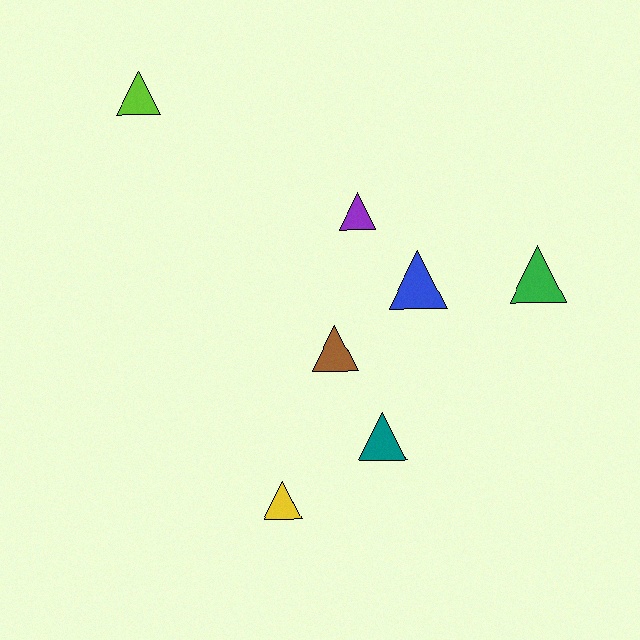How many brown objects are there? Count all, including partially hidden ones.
There is 1 brown object.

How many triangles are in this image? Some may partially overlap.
There are 7 triangles.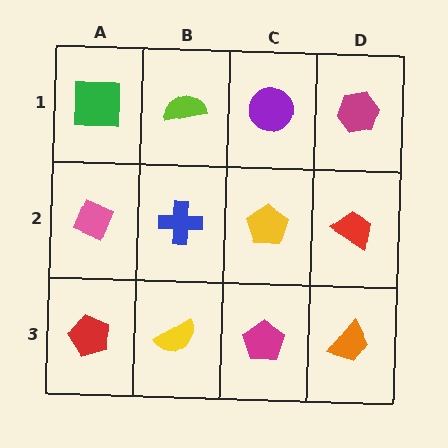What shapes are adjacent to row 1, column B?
A blue cross (row 2, column B), a green square (row 1, column A), a purple circle (row 1, column C).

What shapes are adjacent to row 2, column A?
A green square (row 1, column A), a red pentagon (row 3, column A), a blue cross (row 2, column B).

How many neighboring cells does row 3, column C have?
3.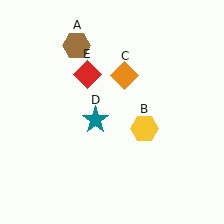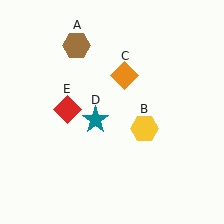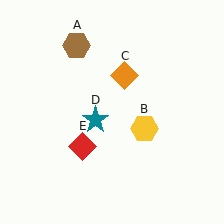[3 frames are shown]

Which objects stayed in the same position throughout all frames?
Brown hexagon (object A) and yellow hexagon (object B) and orange diamond (object C) and teal star (object D) remained stationary.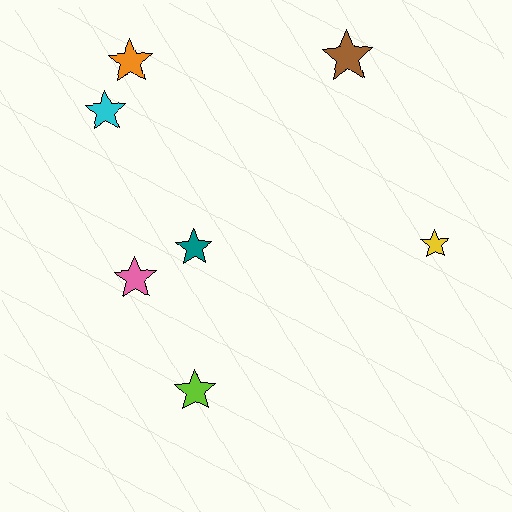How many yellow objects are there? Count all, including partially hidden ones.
There is 1 yellow object.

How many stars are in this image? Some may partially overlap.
There are 7 stars.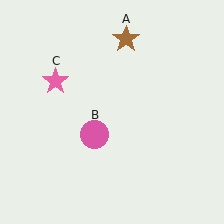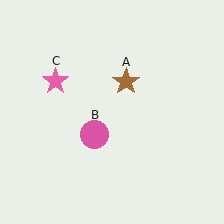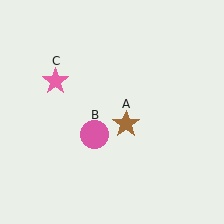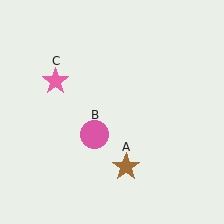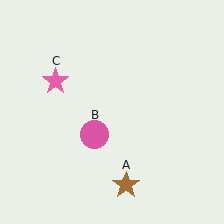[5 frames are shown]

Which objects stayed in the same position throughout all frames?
Pink circle (object B) and pink star (object C) remained stationary.